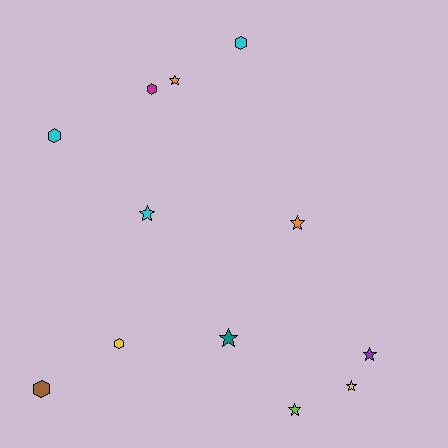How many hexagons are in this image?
There are 5 hexagons.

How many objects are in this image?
There are 12 objects.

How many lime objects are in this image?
There is 1 lime object.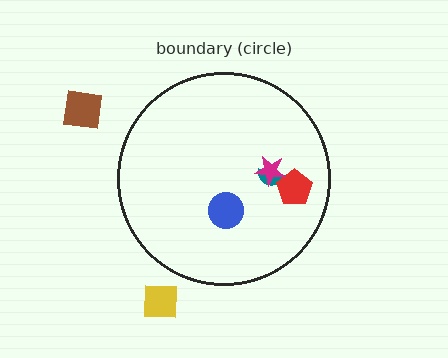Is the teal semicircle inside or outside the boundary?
Inside.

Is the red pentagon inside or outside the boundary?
Inside.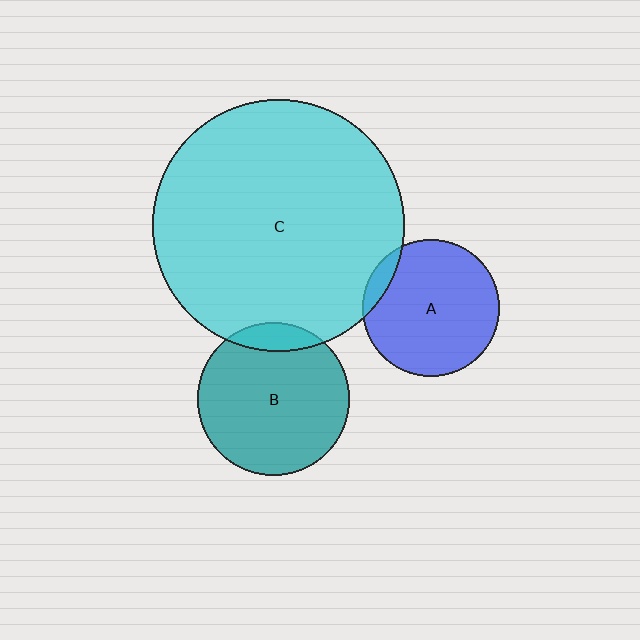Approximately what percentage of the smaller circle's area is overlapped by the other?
Approximately 10%.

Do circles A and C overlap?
Yes.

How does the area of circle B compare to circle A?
Approximately 1.2 times.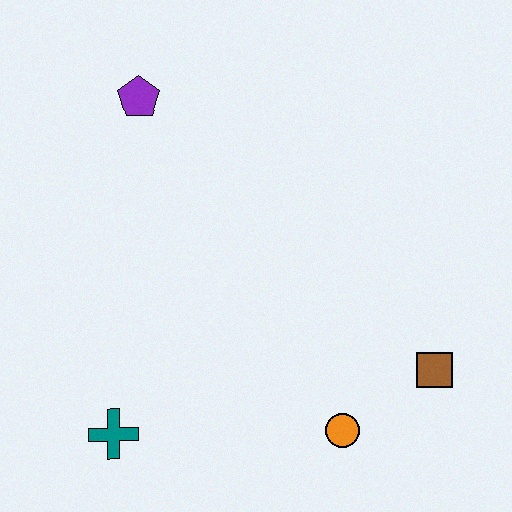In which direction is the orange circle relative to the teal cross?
The orange circle is to the right of the teal cross.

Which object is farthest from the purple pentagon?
The brown square is farthest from the purple pentagon.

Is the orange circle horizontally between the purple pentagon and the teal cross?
No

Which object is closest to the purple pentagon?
The teal cross is closest to the purple pentagon.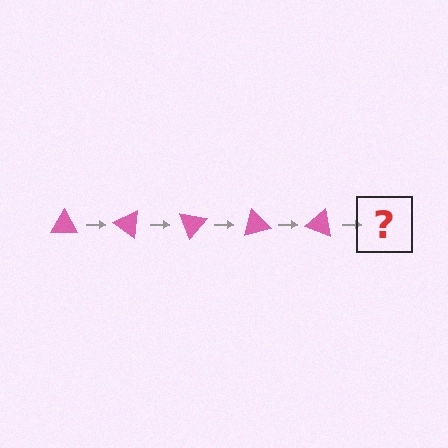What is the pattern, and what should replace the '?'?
The pattern is that the triangle rotates 35 degrees each step. The '?' should be a pink triangle rotated 175 degrees.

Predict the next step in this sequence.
The next step is a pink triangle rotated 175 degrees.